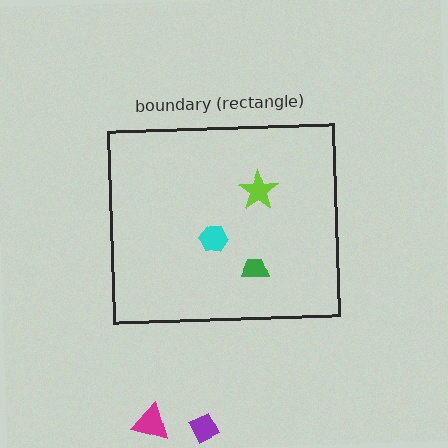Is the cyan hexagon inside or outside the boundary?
Inside.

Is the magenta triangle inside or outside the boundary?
Outside.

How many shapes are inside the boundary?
3 inside, 2 outside.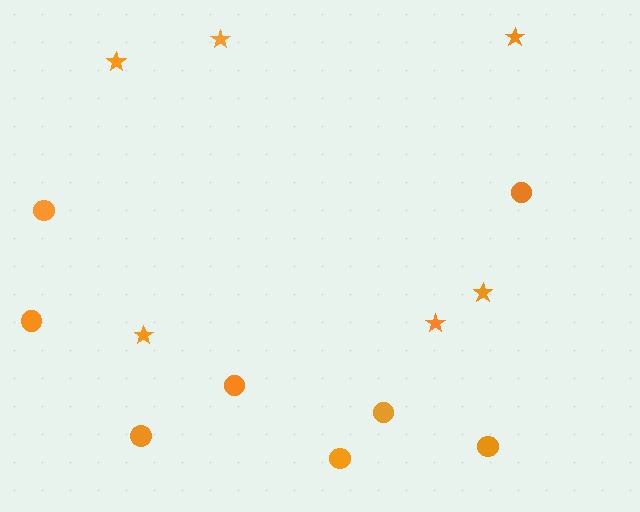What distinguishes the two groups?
There are 2 groups: one group of stars (6) and one group of circles (8).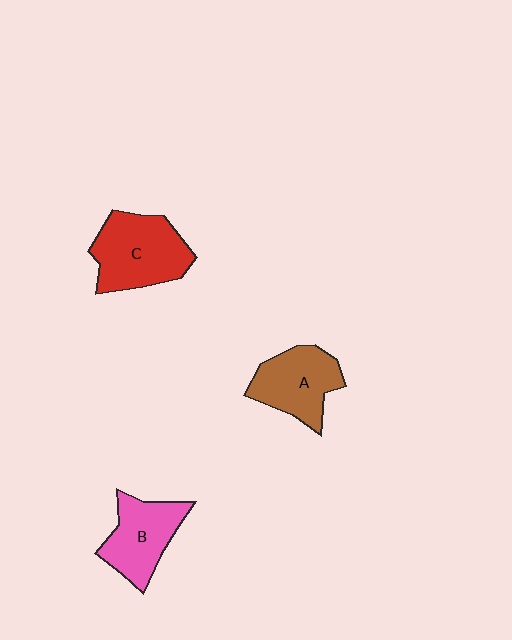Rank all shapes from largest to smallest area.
From largest to smallest: C (red), A (brown), B (pink).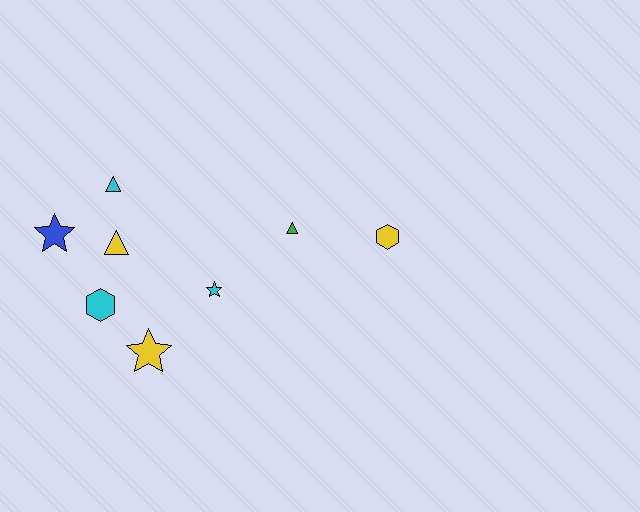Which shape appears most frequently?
Star, with 3 objects.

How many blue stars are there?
There is 1 blue star.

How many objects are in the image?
There are 8 objects.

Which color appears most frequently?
Yellow, with 3 objects.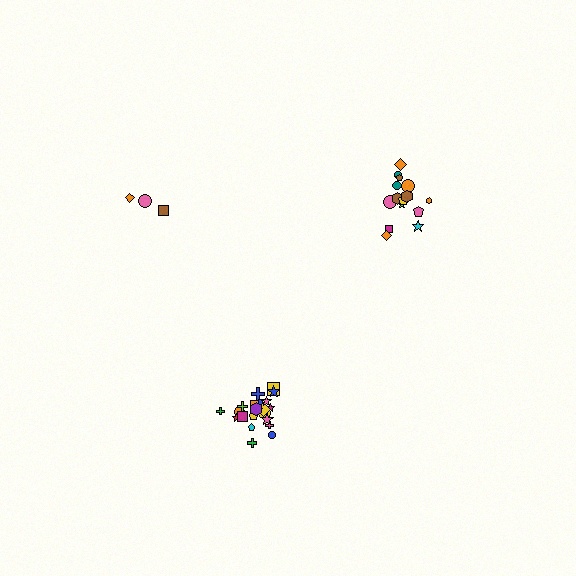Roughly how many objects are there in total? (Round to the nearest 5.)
Roughly 40 objects in total.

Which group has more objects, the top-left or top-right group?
The top-right group.